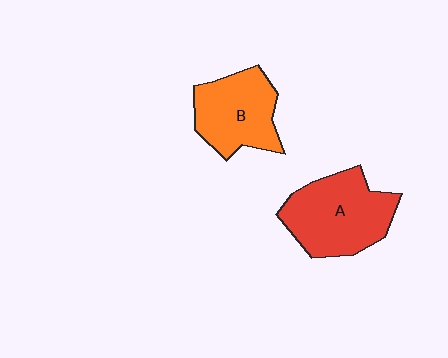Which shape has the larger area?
Shape A (red).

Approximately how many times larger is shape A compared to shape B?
Approximately 1.2 times.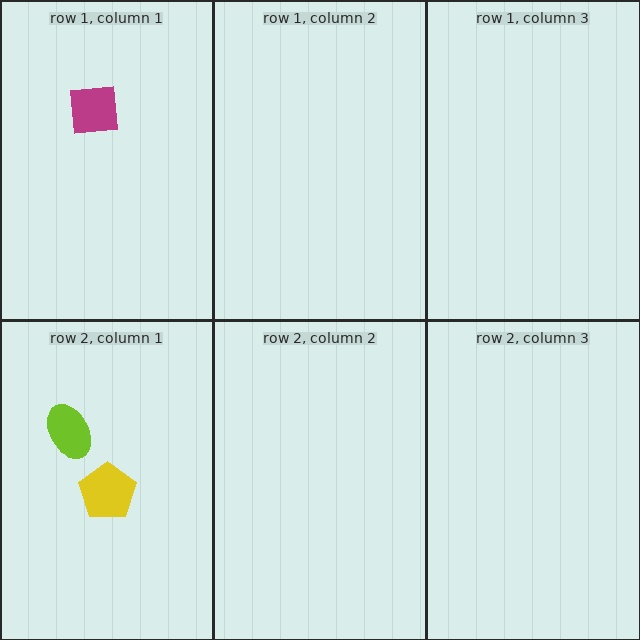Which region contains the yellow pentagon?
The row 2, column 1 region.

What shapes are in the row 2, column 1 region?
The lime ellipse, the yellow pentagon.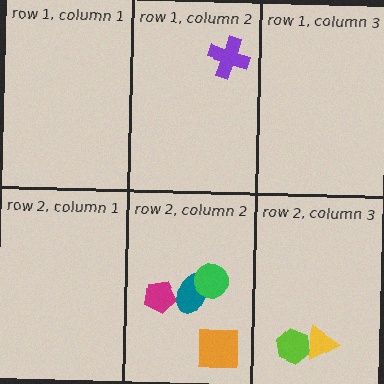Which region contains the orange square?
The row 2, column 2 region.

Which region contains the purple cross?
The row 1, column 2 region.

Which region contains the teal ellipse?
The row 2, column 2 region.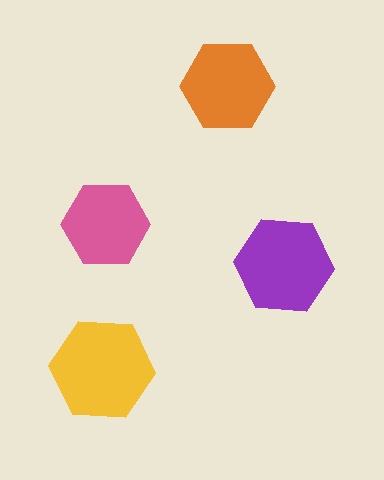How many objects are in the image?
There are 4 objects in the image.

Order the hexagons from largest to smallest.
the yellow one, the purple one, the orange one, the pink one.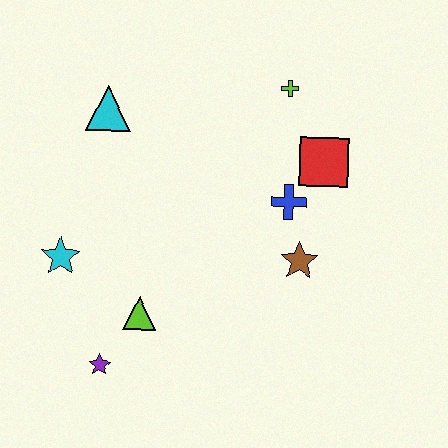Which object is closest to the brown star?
The blue cross is closest to the brown star.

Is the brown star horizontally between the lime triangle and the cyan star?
No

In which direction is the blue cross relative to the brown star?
The blue cross is above the brown star.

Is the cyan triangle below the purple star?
No